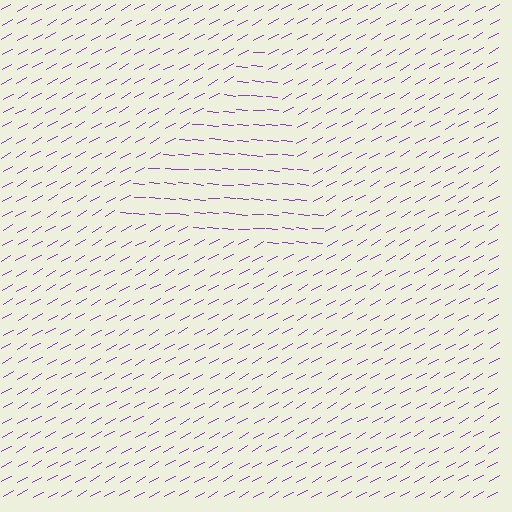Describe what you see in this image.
The image is filled with small purple line segments. A triangle region in the image has lines oriented differently from the surrounding lines, creating a visible texture boundary.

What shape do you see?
I see a triangle.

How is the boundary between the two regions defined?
The boundary is defined purely by a change in line orientation (approximately 34 degrees difference). All lines are the same color and thickness.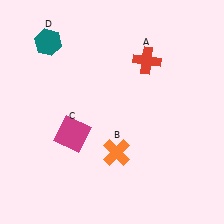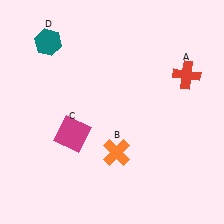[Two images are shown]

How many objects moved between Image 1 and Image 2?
1 object moved between the two images.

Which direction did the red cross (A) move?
The red cross (A) moved right.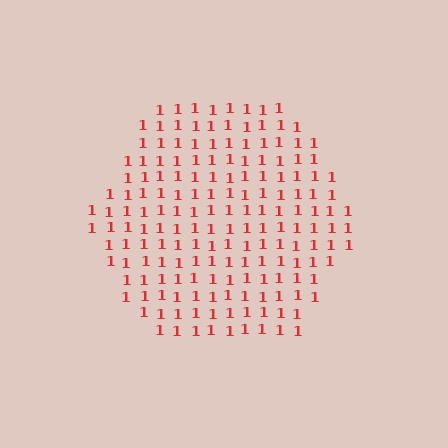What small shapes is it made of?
It is made of small digit 1's.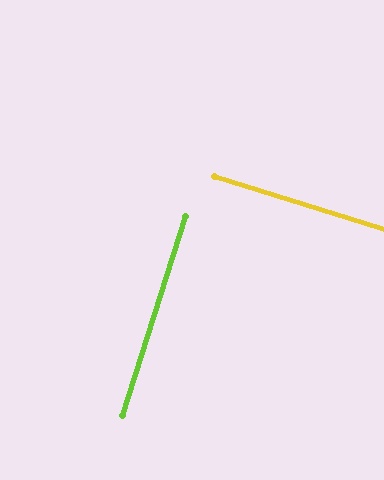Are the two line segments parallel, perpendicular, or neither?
Perpendicular — they meet at approximately 90°.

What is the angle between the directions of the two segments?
Approximately 90 degrees.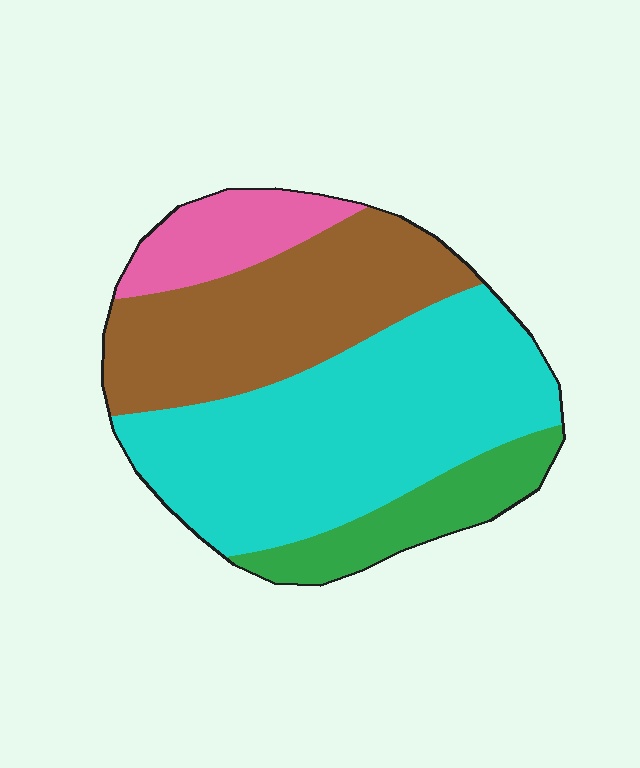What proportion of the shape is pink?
Pink covers roughly 10% of the shape.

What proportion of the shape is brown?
Brown covers about 30% of the shape.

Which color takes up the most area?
Cyan, at roughly 45%.